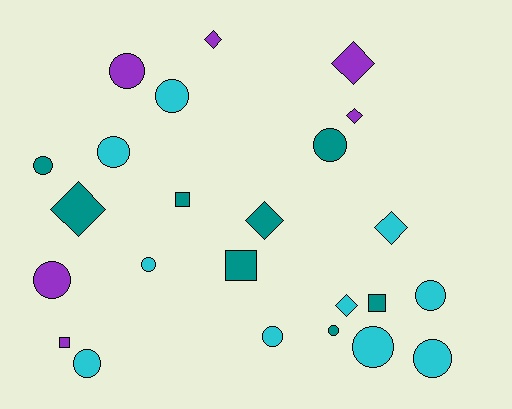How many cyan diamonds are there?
There are 2 cyan diamonds.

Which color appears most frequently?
Cyan, with 10 objects.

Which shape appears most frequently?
Circle, with 13 objects.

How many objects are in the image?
There are 24 objects.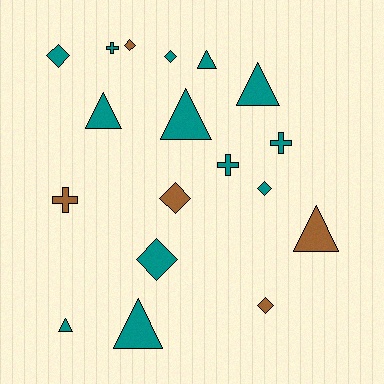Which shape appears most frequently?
Diamond, with 7 objects.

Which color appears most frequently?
Teal, with 13 objects.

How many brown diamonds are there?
There are 3 brown diamonds.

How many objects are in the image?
There are 18 objects.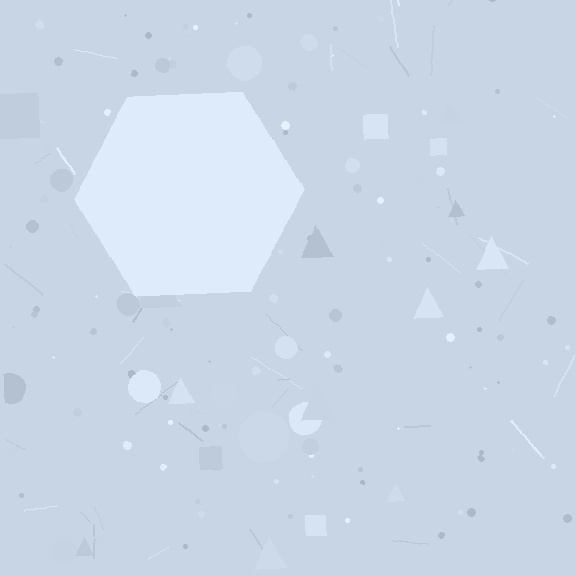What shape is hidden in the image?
A hexagon is hidden in the image.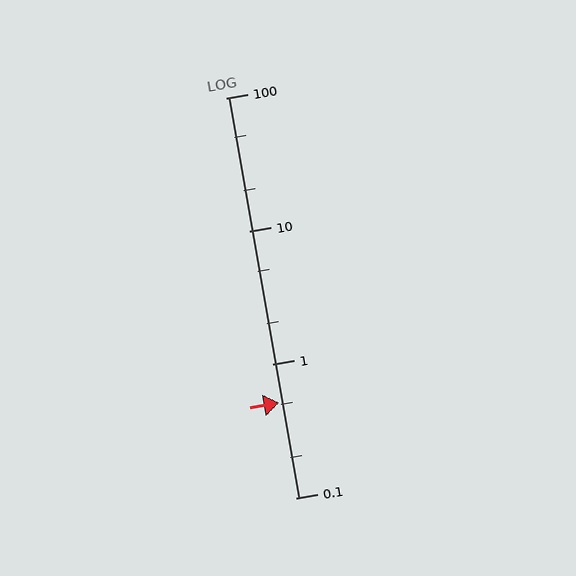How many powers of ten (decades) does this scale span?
The scale spans 3 decades, from 0.1 to 100.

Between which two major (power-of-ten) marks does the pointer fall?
The pointer is between 0.1 and 1.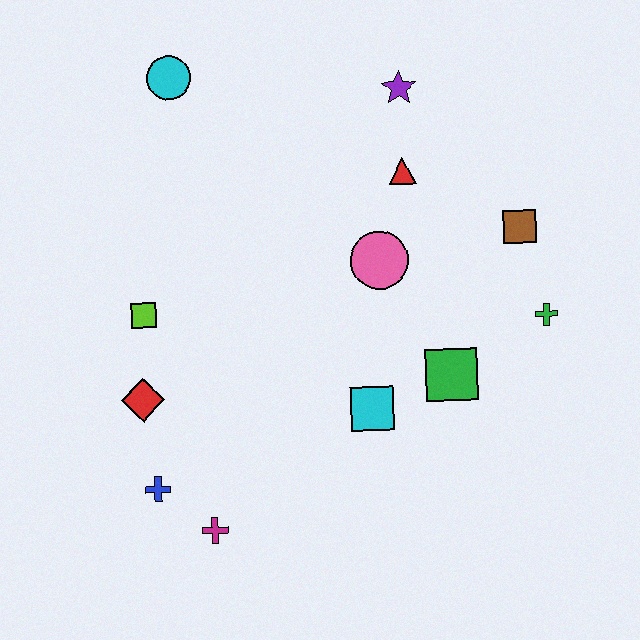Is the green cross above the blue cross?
Yes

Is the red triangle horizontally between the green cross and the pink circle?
Yes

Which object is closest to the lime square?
The red diamond is closest to the lime square.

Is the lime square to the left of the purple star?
Yes